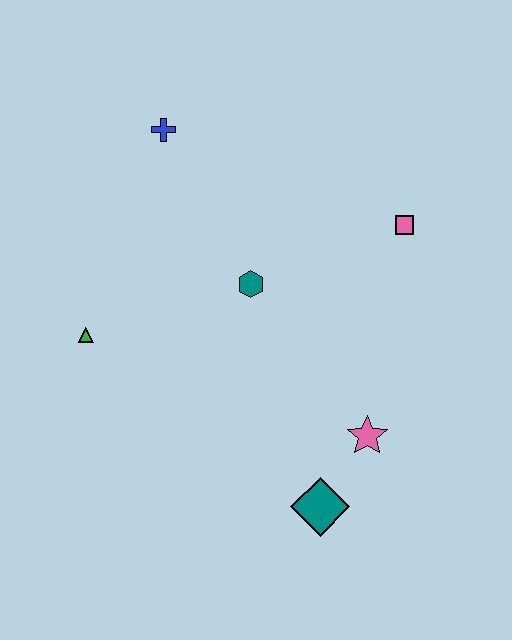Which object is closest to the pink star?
The teal diamond is closest to the pink star.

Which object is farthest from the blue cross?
The teal diamond is farthest from the blue cross.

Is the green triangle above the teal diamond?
Yes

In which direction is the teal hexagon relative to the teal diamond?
The teal hexagon is above the teal diamond.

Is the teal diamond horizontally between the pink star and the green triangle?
Yes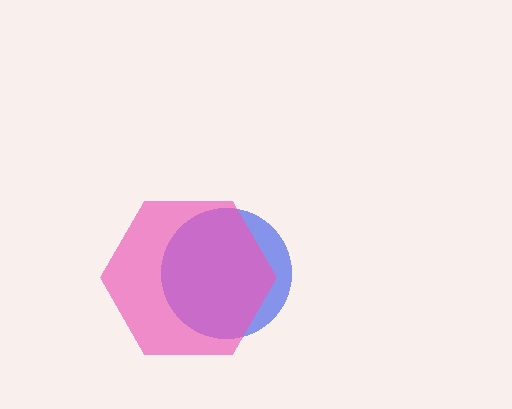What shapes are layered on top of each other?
The layered shapes are: a blue circle, a pink hexagon.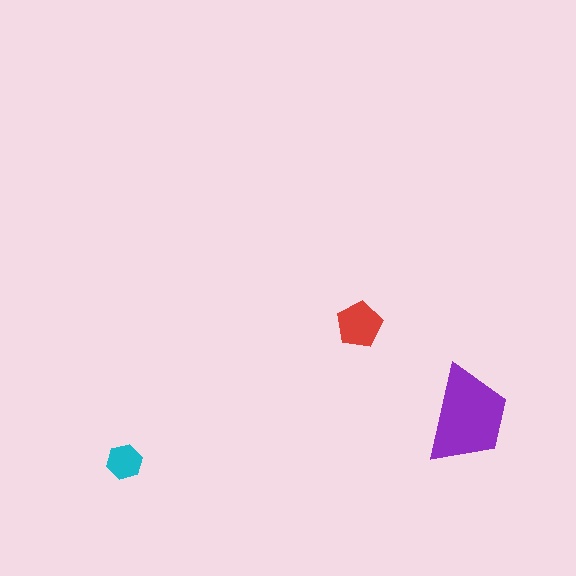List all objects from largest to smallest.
The purple trapezoid, the red pentagon, the cyan hexagon.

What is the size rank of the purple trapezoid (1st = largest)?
1st.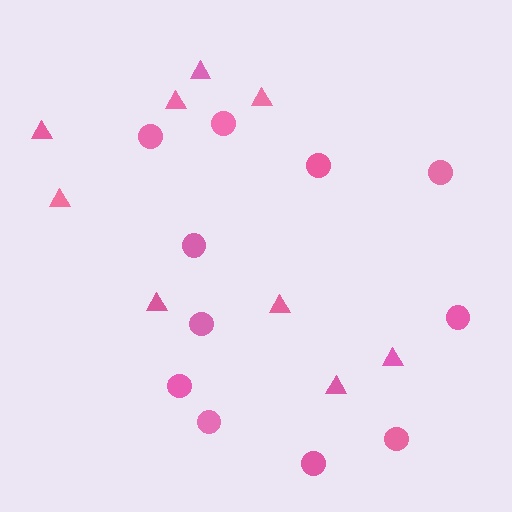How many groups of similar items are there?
There are 2 groups: one group of circles (11) and one group of triangles (9).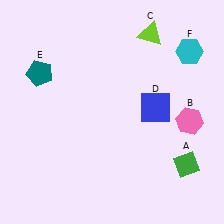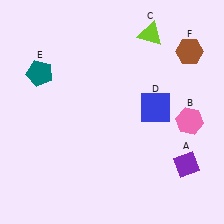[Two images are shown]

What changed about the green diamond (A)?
In Image 1, A is green. In Image 2, it changed to purple.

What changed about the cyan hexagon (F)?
In Image 1, F is cyan. In Image 2, it changed to brown.